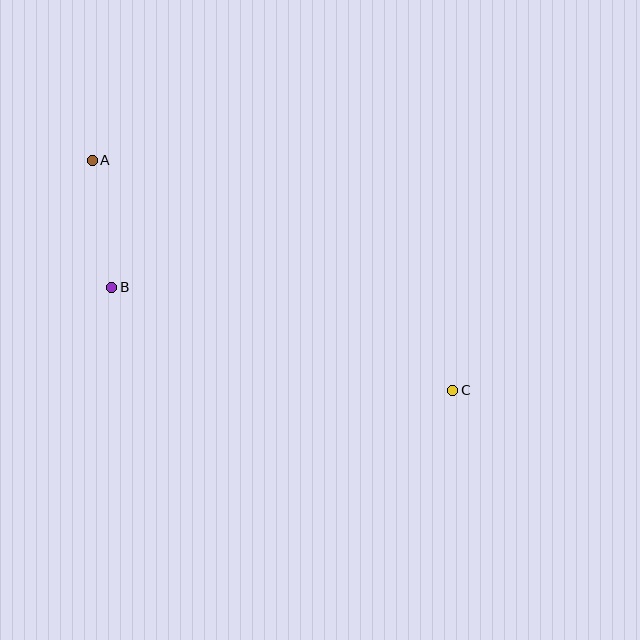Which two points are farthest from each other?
Points A and C are farthest from each other.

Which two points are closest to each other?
Points A and B are closest to each other.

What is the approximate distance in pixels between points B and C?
The distance between B and C is approximately 356 pixels.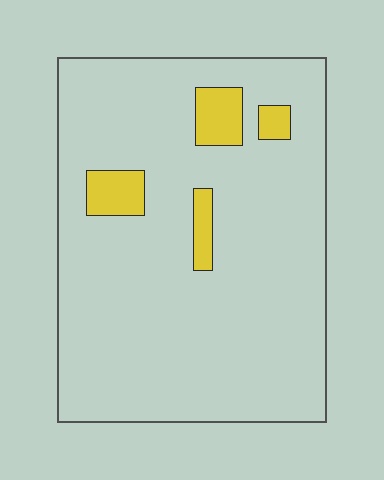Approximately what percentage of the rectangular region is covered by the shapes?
Approximately 10%.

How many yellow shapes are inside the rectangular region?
4.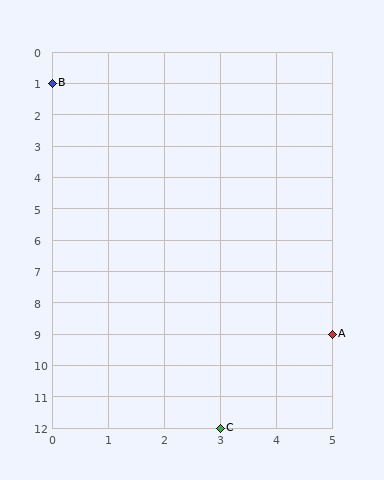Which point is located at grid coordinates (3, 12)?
Point C is at (3, 12).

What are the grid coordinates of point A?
Point A is at grid coordinates (5, 9).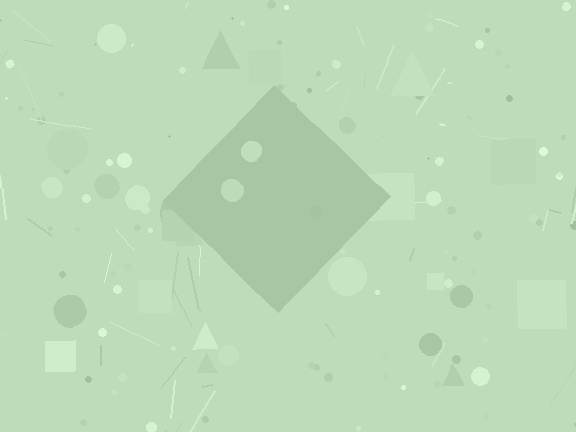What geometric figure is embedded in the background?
A diamond is embedded in the background.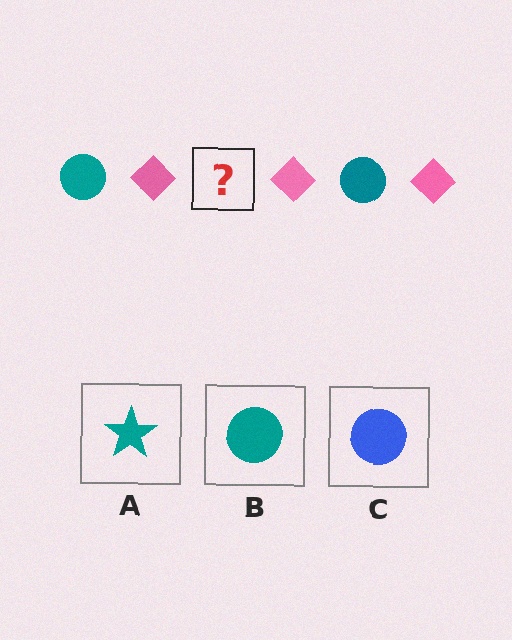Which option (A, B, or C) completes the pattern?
B.